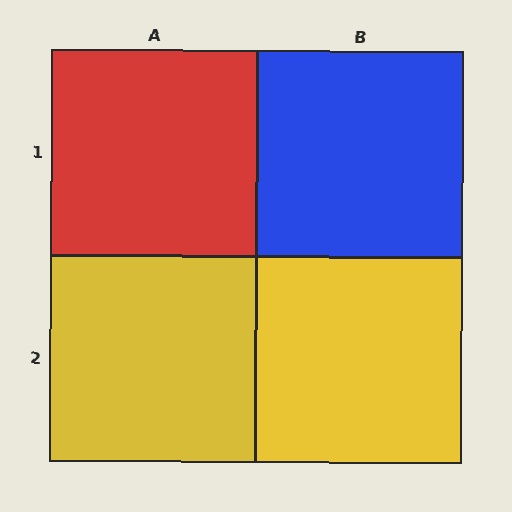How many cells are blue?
1 cell is blue.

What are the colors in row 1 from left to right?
Red, blue.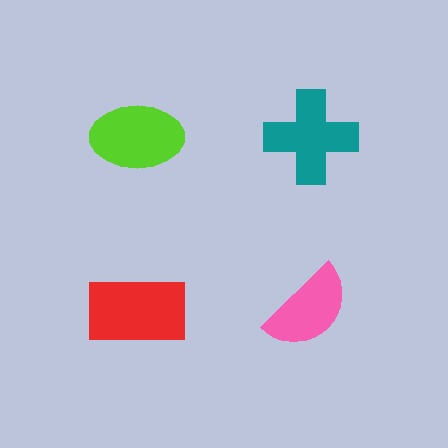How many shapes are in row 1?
2 shapes.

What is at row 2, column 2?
A pink semicircle.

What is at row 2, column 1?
A red rectangle.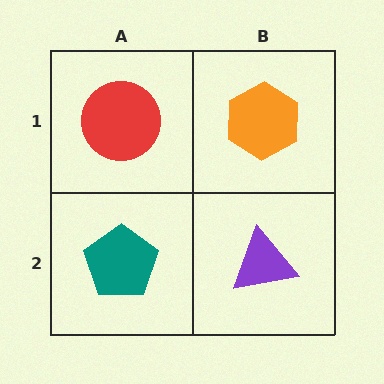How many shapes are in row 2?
2 shapes.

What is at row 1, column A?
A red circle.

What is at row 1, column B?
An orange hexagon.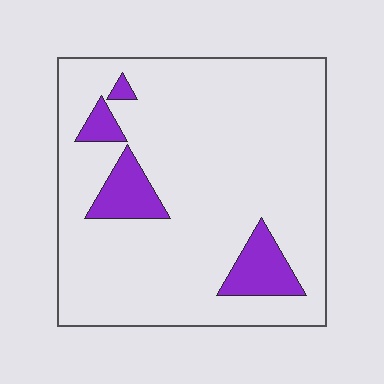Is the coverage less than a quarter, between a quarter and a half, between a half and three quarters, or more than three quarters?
Less than a quarter.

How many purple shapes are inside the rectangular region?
4.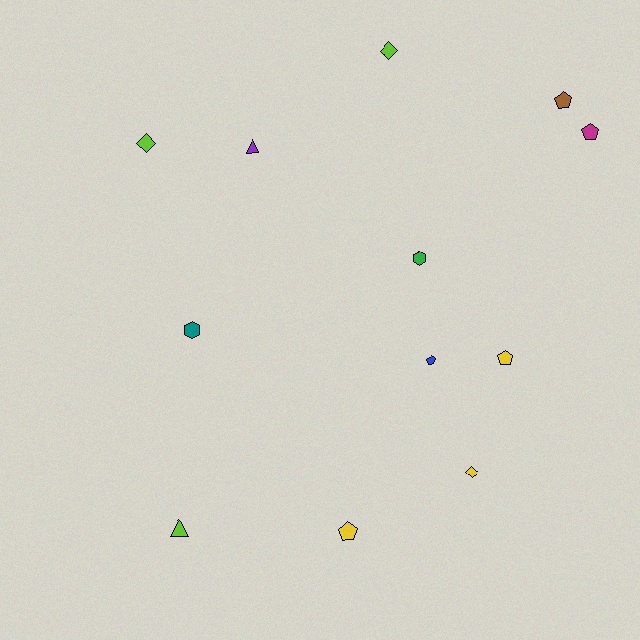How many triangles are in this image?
There are 2 triangles.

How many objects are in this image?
There are 12 objects.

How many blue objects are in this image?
There is 1 blue object.